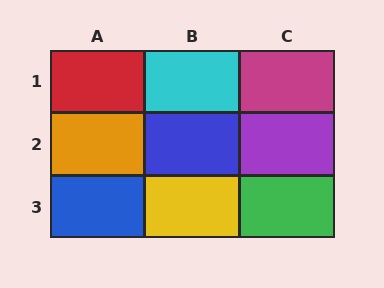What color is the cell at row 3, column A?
Blue.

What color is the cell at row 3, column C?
Green.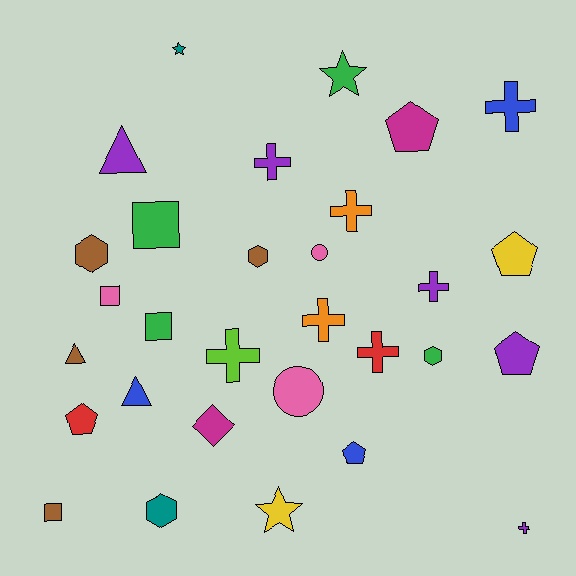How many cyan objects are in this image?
There are no cyan objects.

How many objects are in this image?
There are 30 objects.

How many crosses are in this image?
There are 8 crosses.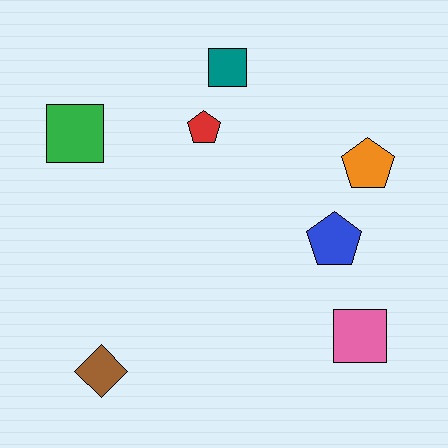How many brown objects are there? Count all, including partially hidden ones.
There is 1 brown object.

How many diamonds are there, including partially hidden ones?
There is 1 diamond.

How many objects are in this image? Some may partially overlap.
There are 7 objects.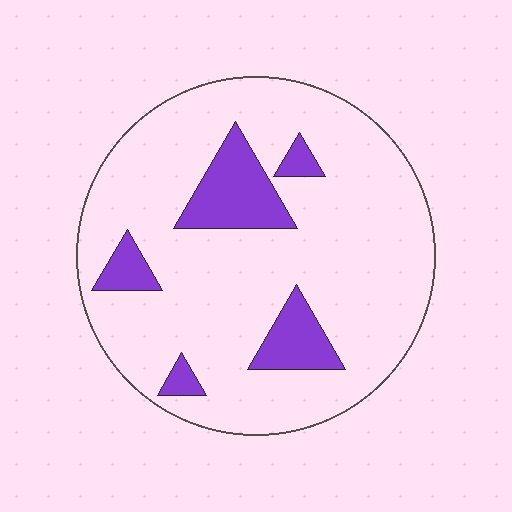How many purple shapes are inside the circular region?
5.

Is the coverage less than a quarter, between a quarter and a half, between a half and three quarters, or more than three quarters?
Less than a quarter.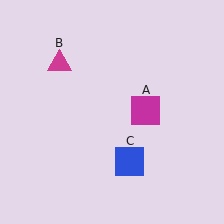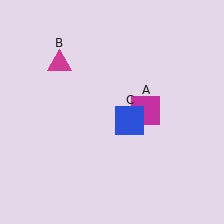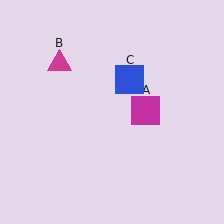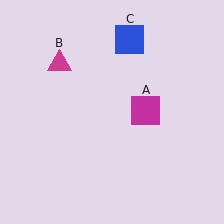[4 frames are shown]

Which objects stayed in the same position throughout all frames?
Magenta square (object A) and magenta triangle (object B) remained stationary.